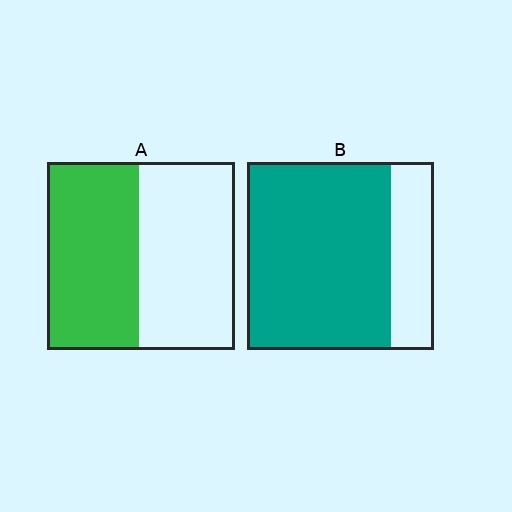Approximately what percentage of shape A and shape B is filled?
A is approximately 50% and B is approximately 75%.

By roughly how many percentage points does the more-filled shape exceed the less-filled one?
By roughly 30 percentage points (B over A).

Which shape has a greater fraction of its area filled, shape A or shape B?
Shape B.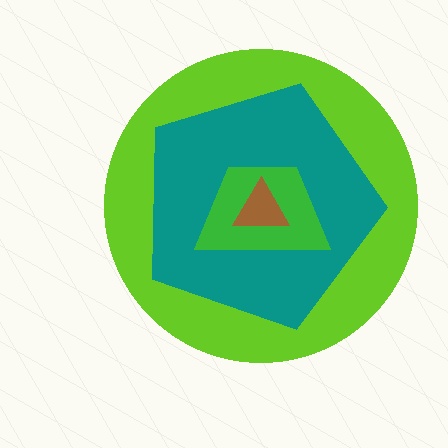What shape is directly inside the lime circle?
The teal pentagon.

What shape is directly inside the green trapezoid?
The brown triangle.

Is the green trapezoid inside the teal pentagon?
Yes.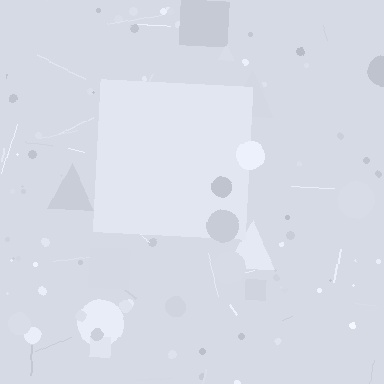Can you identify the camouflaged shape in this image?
The camouflaged shape is a square.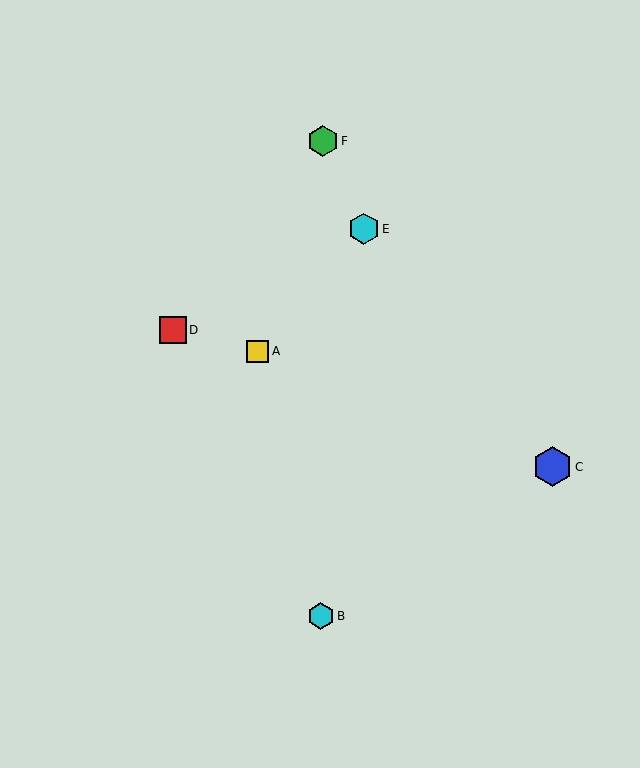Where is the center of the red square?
The center of the red square is at (173, 330).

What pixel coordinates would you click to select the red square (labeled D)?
Click at (173, 330) to select the red square D.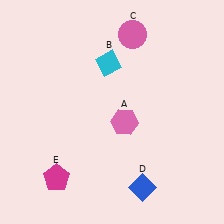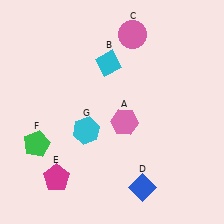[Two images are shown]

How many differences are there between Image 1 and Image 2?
There are 2 differences between the two images.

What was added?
A green pentagon (F), a cyan hexagon (G) were added in Image 2.